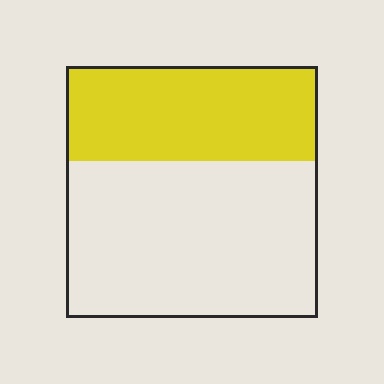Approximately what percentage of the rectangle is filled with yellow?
Approximately 40%.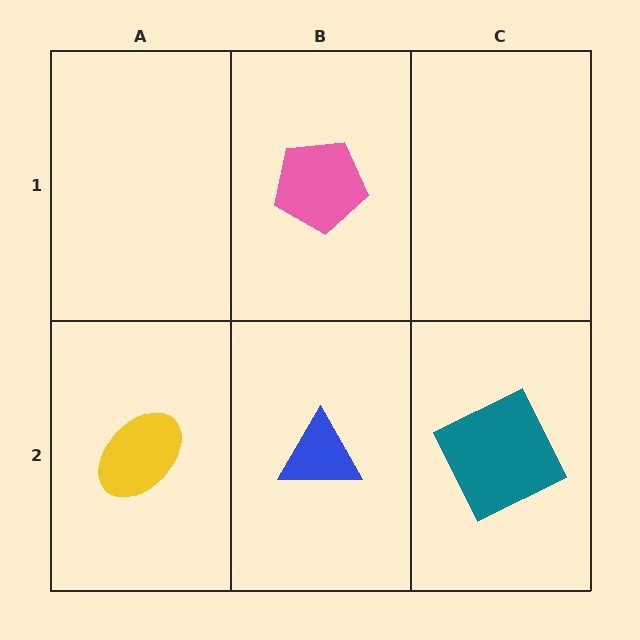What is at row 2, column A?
A yellow ellipse.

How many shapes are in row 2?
3 shapes.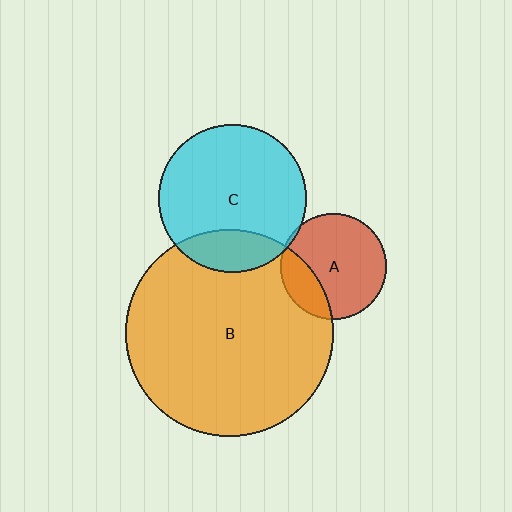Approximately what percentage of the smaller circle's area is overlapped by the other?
Approximately 5%.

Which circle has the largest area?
Circle B (orange).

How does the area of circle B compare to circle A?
Approximately 3.8 times.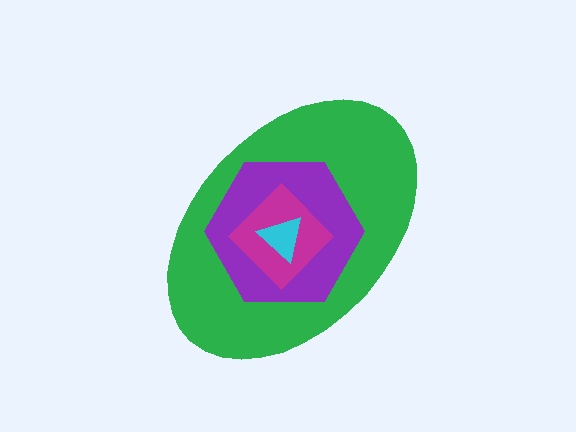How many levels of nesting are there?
4.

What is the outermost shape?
The green ellipse.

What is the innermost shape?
The cyan triangle.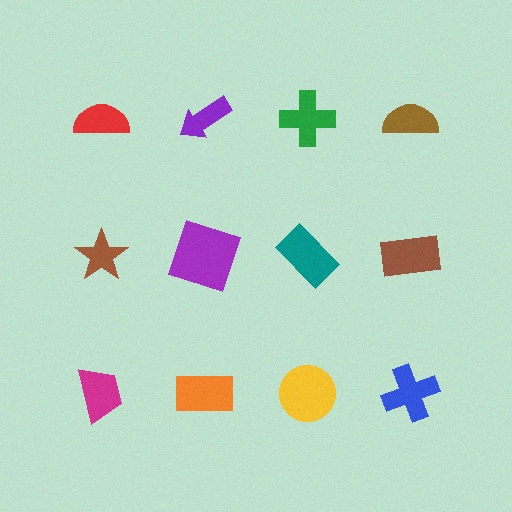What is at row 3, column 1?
A magenta trapezoid.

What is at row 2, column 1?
A brown star.